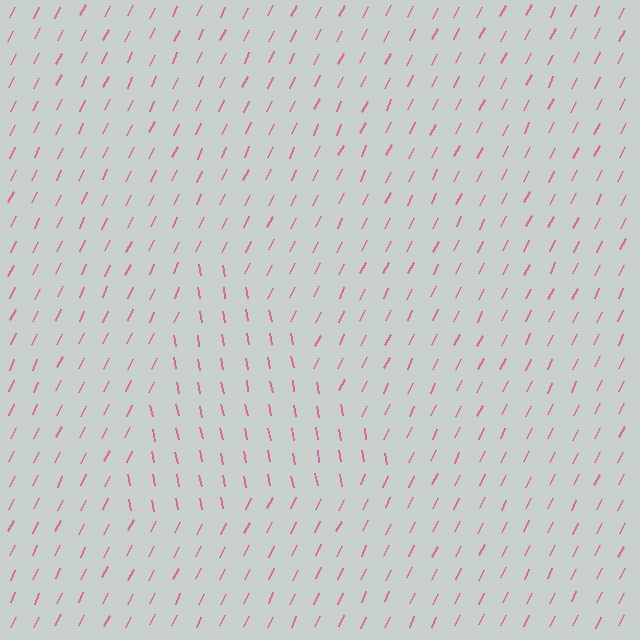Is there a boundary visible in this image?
Yes, there is a texture boundary formed by a change in line orientation.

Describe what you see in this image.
The image is filled with small pink line segments. A triangle region in the image has lines oriented differently from the surrounding lines, creating a visible texture boundary.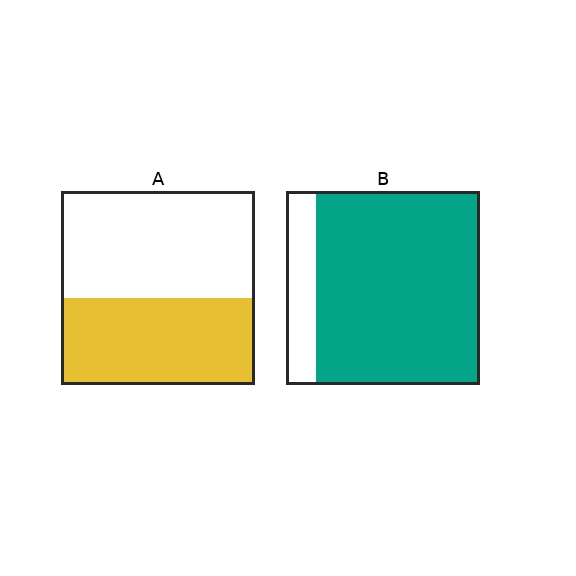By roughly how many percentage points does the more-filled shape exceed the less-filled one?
By roughly 40 percentage points (B over A).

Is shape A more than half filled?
No.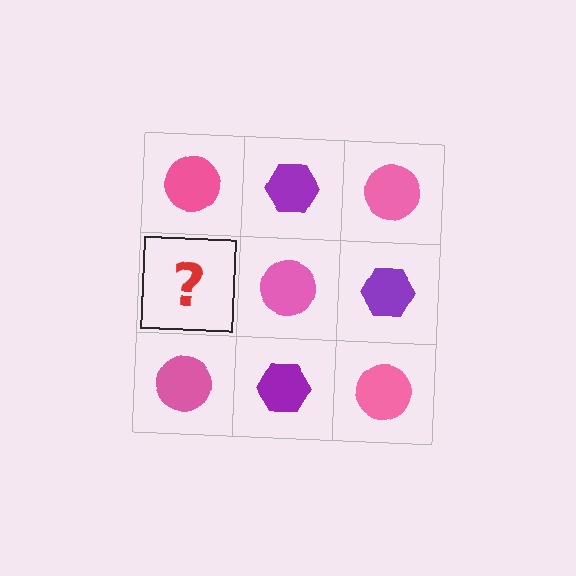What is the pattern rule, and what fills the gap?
The rule is that it alternates pink circle and purple hexagon in a checkerboard pattern. The gap should be filled with a purple hexagon.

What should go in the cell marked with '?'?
The missing cell should contain a purple hexagon.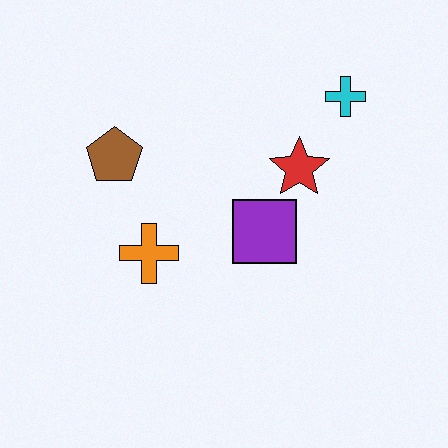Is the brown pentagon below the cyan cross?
Yes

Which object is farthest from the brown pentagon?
The cyan cross is farthest from the brown pentagon.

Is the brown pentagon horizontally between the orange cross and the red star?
No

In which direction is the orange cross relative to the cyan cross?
The orange cross is to the left of the cyan cross.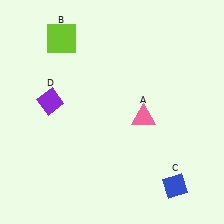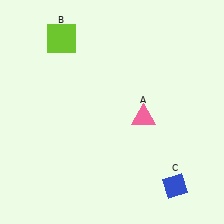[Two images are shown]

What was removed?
The purple diamond (D) was removed in Image 2.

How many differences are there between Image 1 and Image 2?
There is 1 difference between the two images.